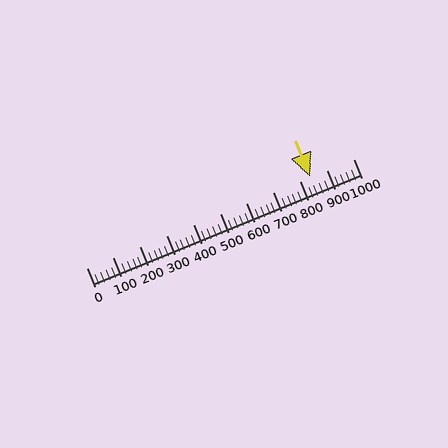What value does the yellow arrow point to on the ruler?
The yellow arrow points to approximately 840.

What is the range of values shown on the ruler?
The ruler shows values from 0 to 1000.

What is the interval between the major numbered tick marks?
The major tick marks are spaced 100 units apart.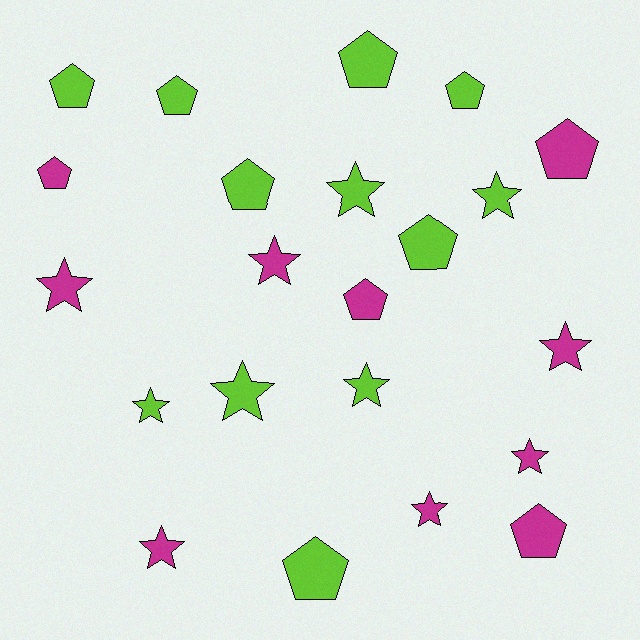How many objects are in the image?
There are 22 objects.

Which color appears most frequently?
Lime, with 12 objects.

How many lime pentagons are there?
There are 7 lime pentagons.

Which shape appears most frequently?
Pentagon, with 11 objects.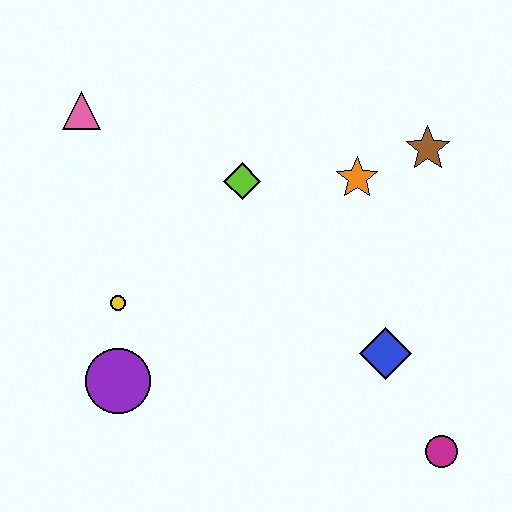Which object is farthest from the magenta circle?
The pink triangle is farthest from the magenta circle.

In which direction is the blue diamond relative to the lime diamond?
The blue diamond is below the lime diamond.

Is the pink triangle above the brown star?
Yes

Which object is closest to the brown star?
The orange star is closest to the brown star.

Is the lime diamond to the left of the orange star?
Yes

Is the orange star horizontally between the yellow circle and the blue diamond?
Yes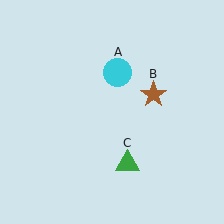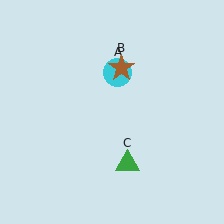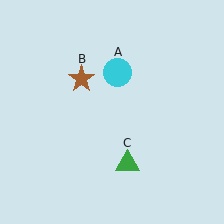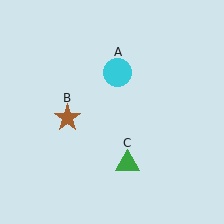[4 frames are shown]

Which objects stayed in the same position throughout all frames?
Cyan circle (object A) and green triangle (object C) remained stationary.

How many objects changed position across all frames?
1 object changed position: brown star (object B).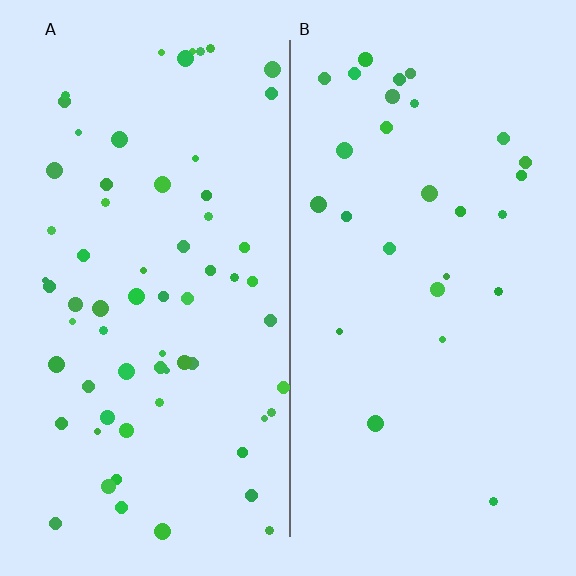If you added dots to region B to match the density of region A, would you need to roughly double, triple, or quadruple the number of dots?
Approximately double.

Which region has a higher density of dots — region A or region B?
A (the left).